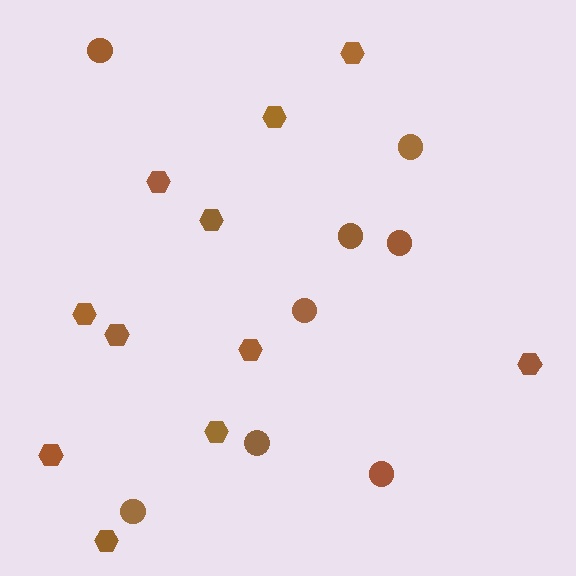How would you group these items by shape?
There are 2 groups: one group of circles (8) and one group of hexagons (11).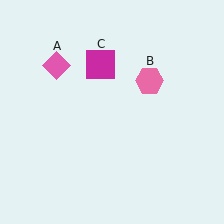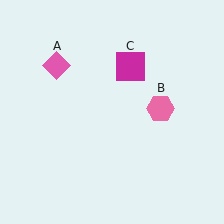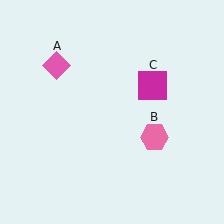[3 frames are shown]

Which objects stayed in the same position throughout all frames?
Pink diamond (object A) remained stationary.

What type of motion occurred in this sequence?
The pink hexagon (object B), magenta square (object C) rotated clockwise around the center of the scene.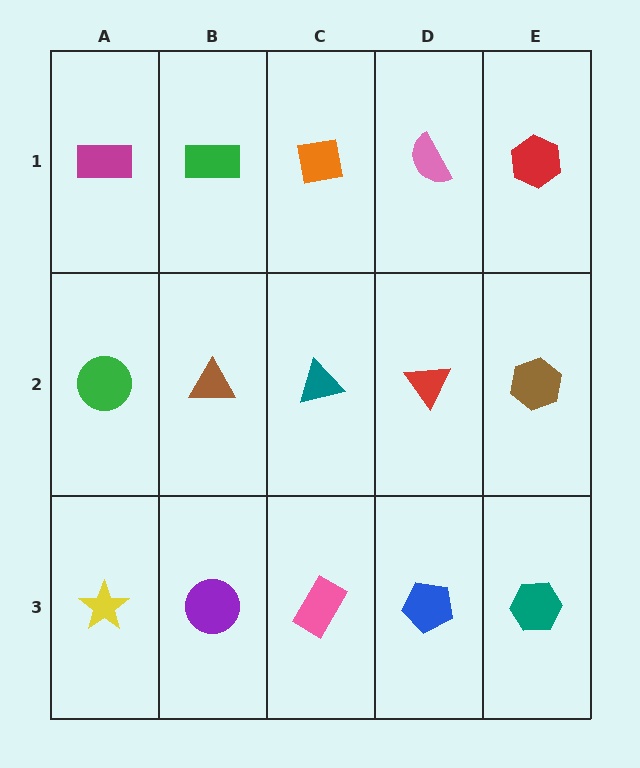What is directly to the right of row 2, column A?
A brown triangle.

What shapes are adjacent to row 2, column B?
A green rectangle (row 1, column B), a purple circle (row 3, column B), a green circle (row 2, column A), a teal triangle (row 2, column C).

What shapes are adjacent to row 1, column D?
A red triangle (row 2, column D), an orange square (row 1, column C), a red hexagon (row 1, column E).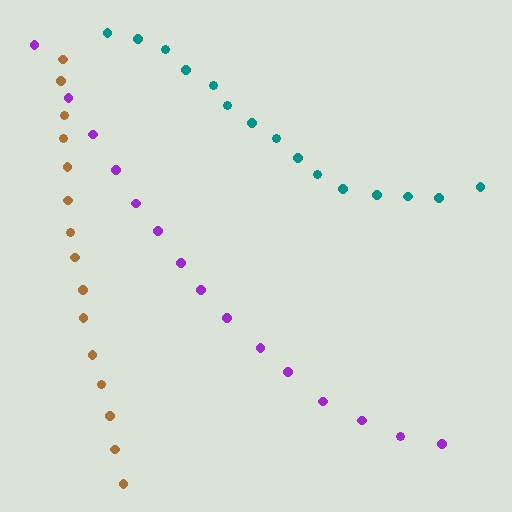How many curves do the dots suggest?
There are 3 distinct paths.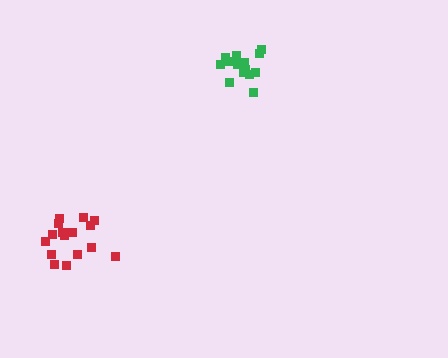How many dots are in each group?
Group 1: 16 dots, Group 2: 15 dots (31 total).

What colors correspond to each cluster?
The clusters are colored: red, green.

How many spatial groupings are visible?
There are 2 spatial groupings.